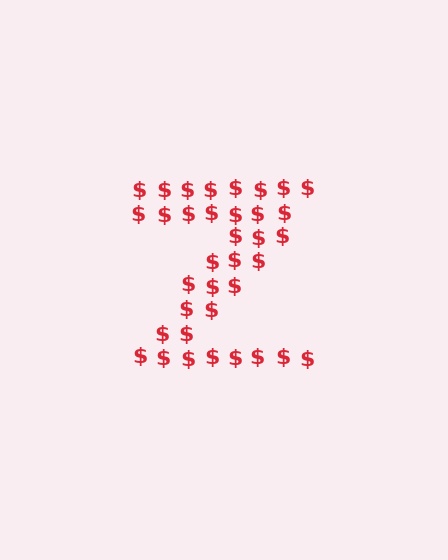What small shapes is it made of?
It is made of small dollar signs.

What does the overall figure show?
The overall figure shows the letter Z.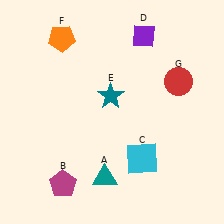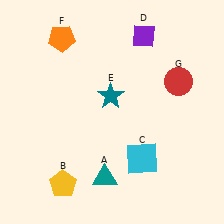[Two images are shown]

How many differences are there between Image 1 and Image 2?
There is 1 difference between the two images.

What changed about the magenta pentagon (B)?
In Image 1, B is magenta. In Image 2, it changed to yellow.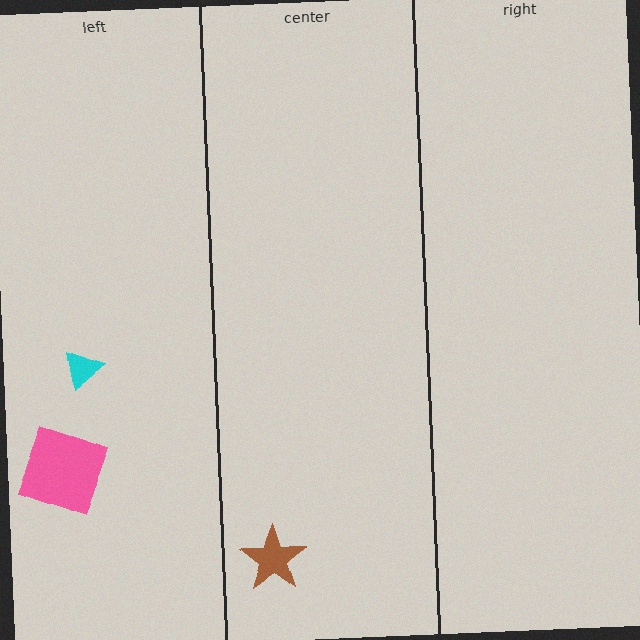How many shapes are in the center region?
1.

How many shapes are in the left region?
2.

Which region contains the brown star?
The center region.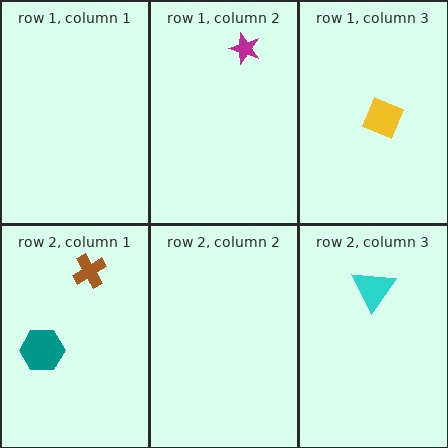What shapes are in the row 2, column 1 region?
The brown cross, the teal hexagon.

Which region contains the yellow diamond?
The row 1, column 3 region.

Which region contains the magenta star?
The row 1, column 2 region.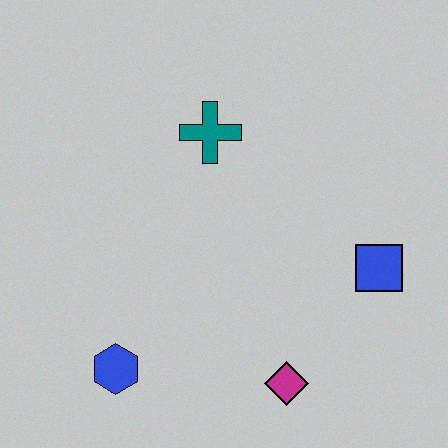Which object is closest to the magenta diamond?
The blue square is closest to the magenta diamond.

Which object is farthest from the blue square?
The blue hexagon is farthest from the blue square.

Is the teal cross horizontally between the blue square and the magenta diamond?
No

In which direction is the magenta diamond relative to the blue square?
The magenta diamond is below the blue square.